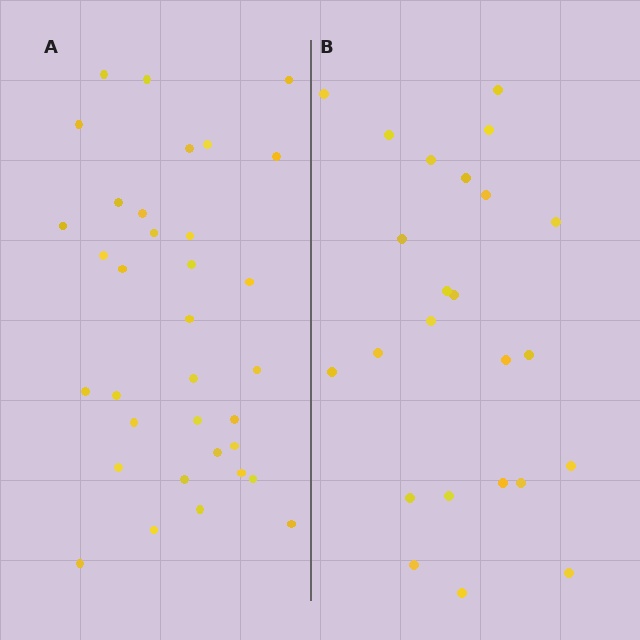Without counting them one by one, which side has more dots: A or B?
Region A (the left region) has more dots.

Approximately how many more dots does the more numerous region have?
Region A has roughly 10 or so more dots than region B.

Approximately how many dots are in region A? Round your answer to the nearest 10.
About 30 dots. (The exact count is 34, which rounds to 30.)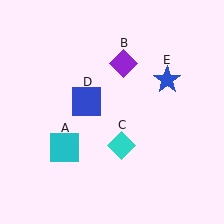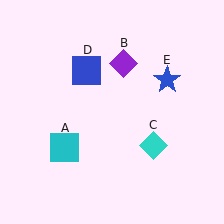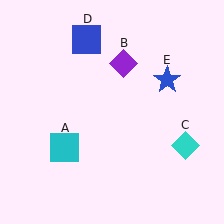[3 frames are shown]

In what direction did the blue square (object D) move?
The blue square (object D) moved up.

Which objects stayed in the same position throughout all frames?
Cyan square (object A) and purple diamond (object B) and blue star (object E) remained stationary.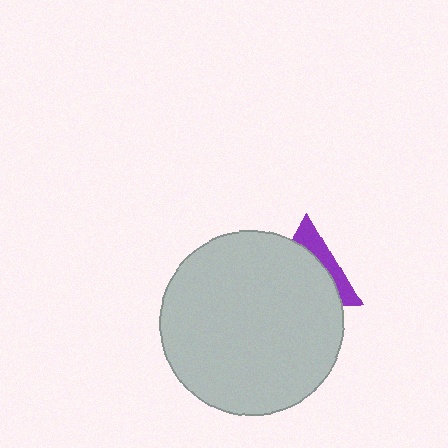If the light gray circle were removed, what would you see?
You would see the complete purple triangle.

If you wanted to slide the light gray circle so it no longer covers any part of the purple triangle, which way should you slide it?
Slide it toward the lower-left — that is the most direct way to separate the two shapes.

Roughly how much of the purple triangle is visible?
A small part of it is visible (roughly 31%).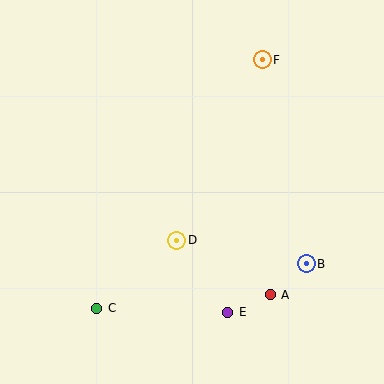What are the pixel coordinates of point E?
Point E is at (228, 312).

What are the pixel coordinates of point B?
Point B is at (306, 264).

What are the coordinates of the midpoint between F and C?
The midpoint between F and C is at (180, 184).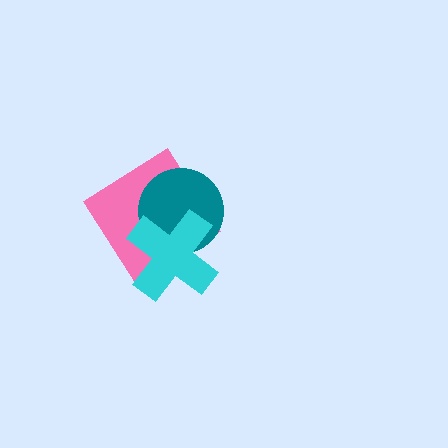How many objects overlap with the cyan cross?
2 objects overlap with the cyan cross.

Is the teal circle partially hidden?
Yes, it is partially covered by another shape.